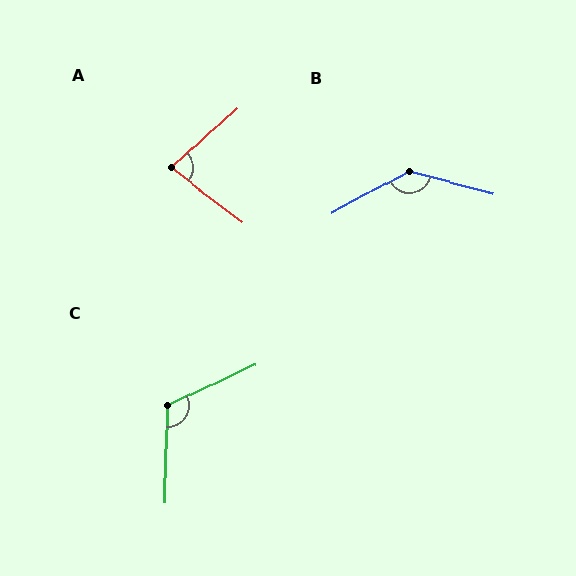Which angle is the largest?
B, at approximately 136 degrees.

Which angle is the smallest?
A, at approximately 80 degrees.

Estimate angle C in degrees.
Approximately 117 degrees.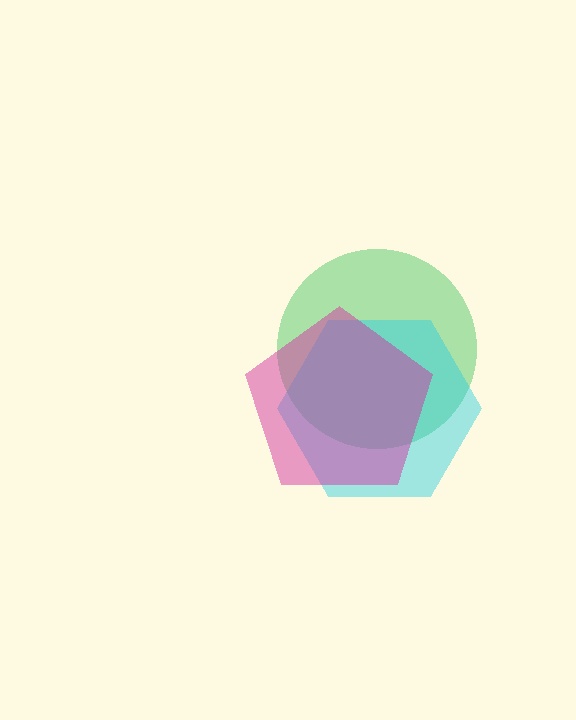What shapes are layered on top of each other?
The layered shapes are: a green circle, a cyan hexagon, a magenta pentagon.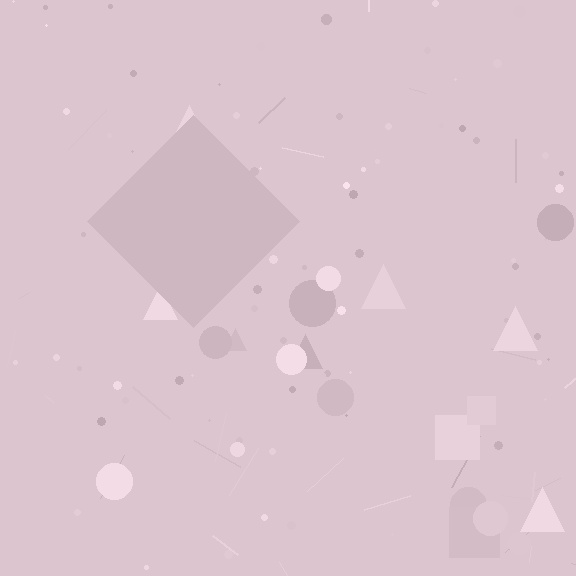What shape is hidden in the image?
A diamond is hidden in the image.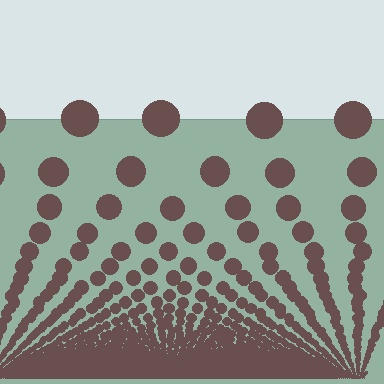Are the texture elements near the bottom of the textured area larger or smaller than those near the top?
Smaller. The gradient is inverted — elements near the bottom are smaller and denser.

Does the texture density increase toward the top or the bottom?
Density increases toward the bottom.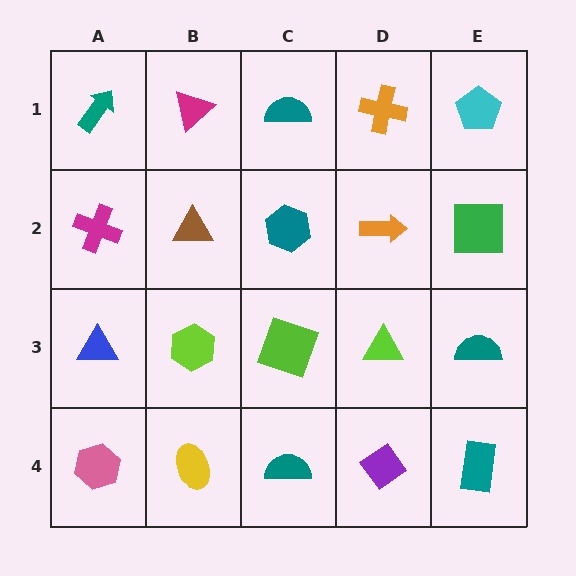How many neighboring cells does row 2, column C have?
4.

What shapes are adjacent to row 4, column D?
A lime triangle (row 3, column D), a teal semicircle (row 4, column C), a teal rectangle (row 4, column E).